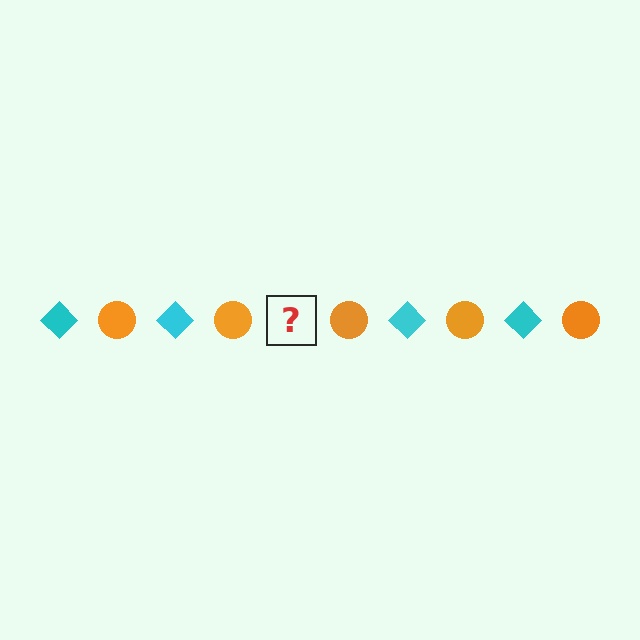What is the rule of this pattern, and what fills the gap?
The rule is that the pattern alternates between cyan diamond and orange circle. The gap should be filled with a cyan diamond.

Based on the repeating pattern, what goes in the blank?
The blank should be a cyan diamond.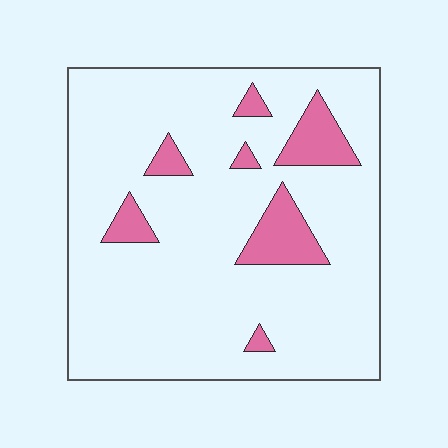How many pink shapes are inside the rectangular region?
7.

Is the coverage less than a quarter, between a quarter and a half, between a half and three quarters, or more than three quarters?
Less than a quarter.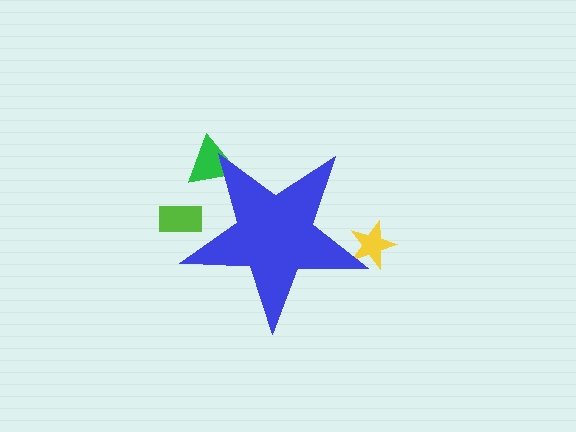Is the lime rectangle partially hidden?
Yes, the lime rectangle is partially hidden behind the blue star.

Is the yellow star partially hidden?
Yes, the yellow star is partially hidden behind the blue star.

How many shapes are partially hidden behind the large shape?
3 shapes are partially hidden.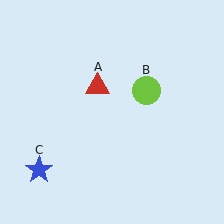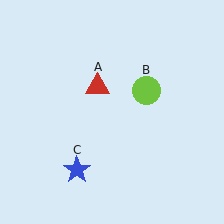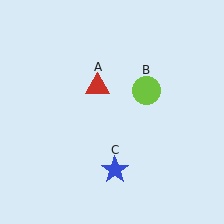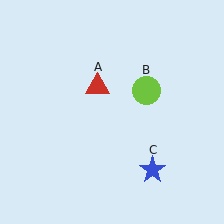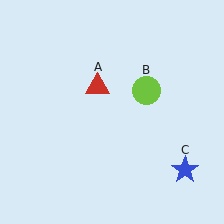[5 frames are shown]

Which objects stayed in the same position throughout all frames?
Red triangle (object A) and lime circle (object B) remained stationary.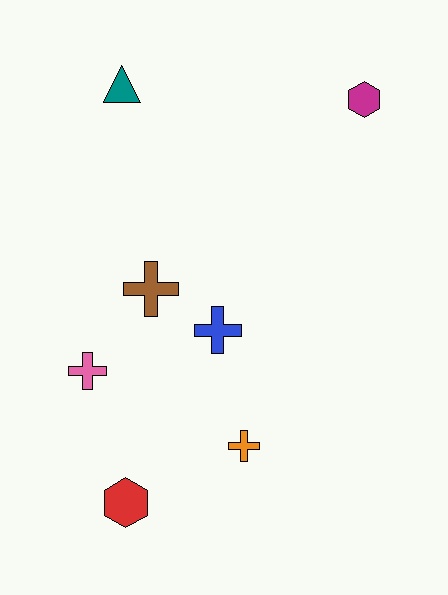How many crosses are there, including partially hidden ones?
There are 4 crosses.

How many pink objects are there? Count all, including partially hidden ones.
There is 1 pink object.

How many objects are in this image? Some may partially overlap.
There are 7 objects.